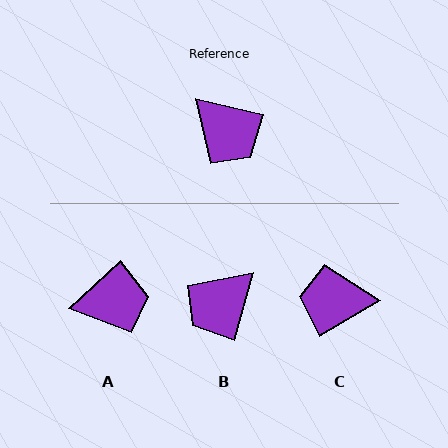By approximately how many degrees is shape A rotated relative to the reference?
Approximately 56 degrees counter-clockwise.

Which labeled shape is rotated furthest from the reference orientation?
C, about 136 degrees away.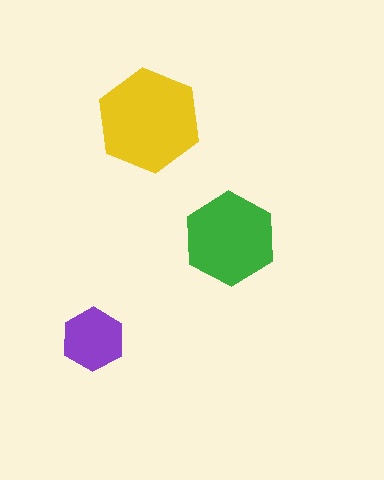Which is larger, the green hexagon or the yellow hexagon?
The yellow one.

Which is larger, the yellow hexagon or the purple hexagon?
The yellow one.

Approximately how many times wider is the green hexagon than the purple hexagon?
About 1.5 times wider.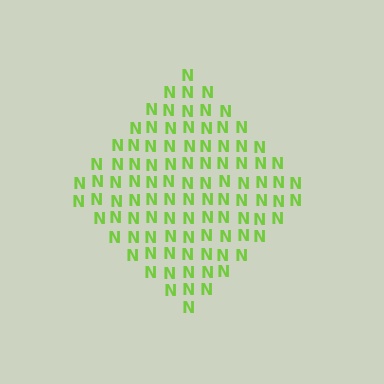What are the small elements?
The small elements are letter N's.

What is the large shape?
The large shape is a diamond.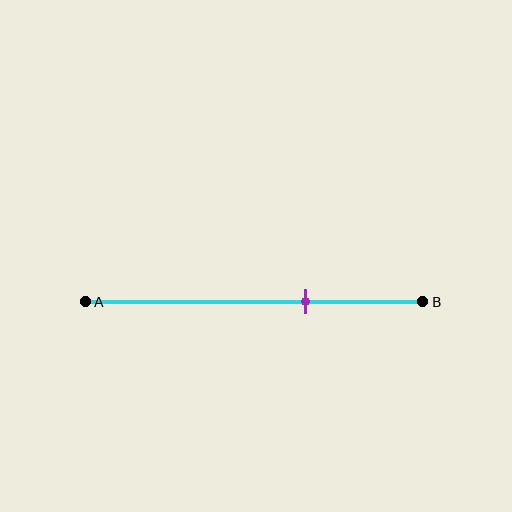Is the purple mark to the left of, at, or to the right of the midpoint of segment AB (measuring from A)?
The purple mark is to the right of the midpoint of segment AB.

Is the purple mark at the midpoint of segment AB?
No, the mark is at about 65% from A, not at the 50% midpoint.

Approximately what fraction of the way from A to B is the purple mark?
The purple mark is approximately 65% of the way from A to B.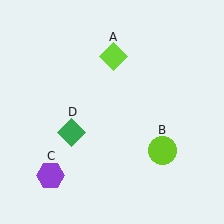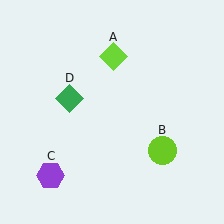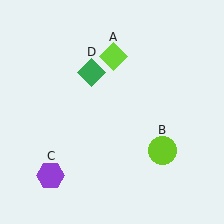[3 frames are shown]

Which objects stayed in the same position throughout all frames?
Lime diamond (object A) and lime circle (object B) and purple hexagon (object C) remained stationary.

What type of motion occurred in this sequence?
The green diamond (object D) rotated clockwise around the center of the scene.